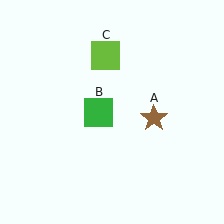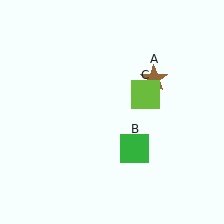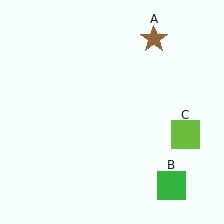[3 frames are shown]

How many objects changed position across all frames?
3 objects changed position: brown star (object A), green square (object B), lime square (object C).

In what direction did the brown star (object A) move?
The brown star (object A) moved up.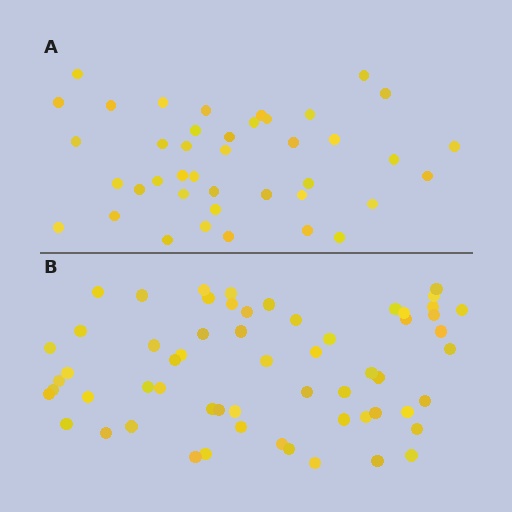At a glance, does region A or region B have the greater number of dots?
Region B (the bottom region) has more dots.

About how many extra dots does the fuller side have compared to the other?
Region B has approximately 20 more dots than region A.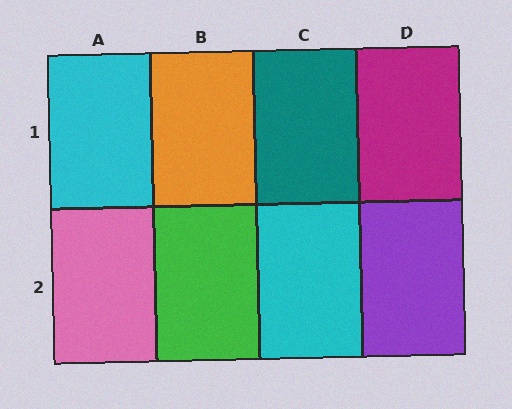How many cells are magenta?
1 cell is magenta.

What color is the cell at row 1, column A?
Cyan.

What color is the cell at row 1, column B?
Orange.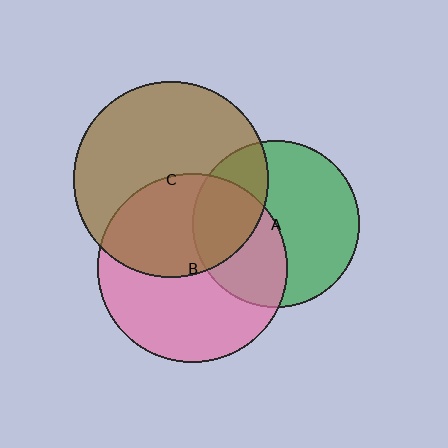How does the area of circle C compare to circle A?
Approximately 1.4 times.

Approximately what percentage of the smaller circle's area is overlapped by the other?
Approximately 30%.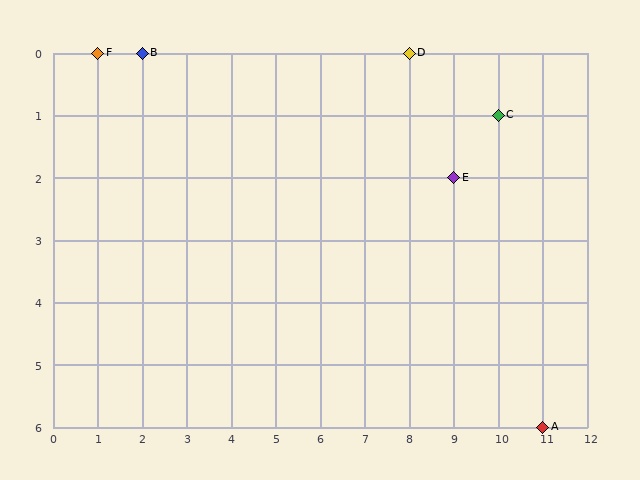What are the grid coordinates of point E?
Point E is at grid coordinates (9, 2).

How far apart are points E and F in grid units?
Points E and F are 8 columns and 2 rows apart (about 8.2 grid units diagonally).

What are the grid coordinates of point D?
Point D is at grid coordinates (8, 0).